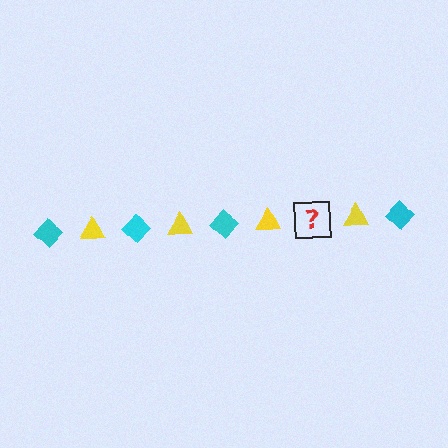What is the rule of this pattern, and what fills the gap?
The rule is that the pattern alternates between cyan diamond and yellow triangle. The gap should be filled with a cyan diamond.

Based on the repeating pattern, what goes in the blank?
The blank should be a cyan diamond.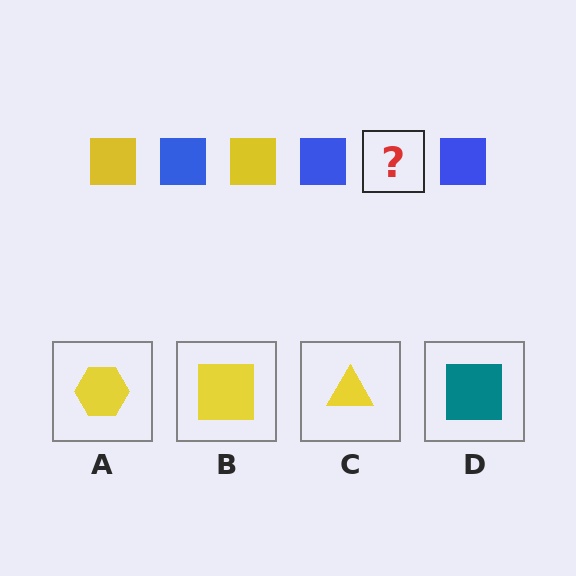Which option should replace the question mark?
Option B.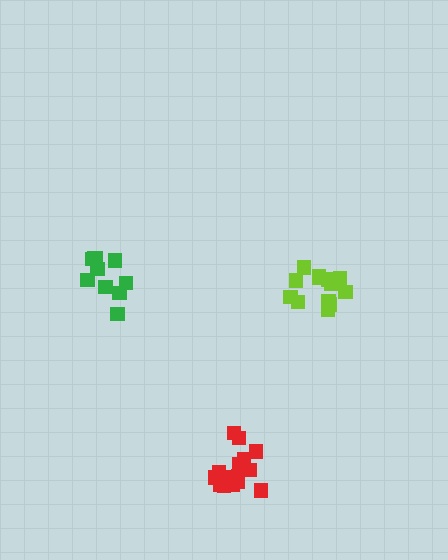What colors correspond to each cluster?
The clusters are colored: green, red, lime.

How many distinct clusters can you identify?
There are 3 distinct clusters.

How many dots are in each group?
Group 1: 10 dots, Group 2: 15 dots, Group 3: 14 dots (39 total).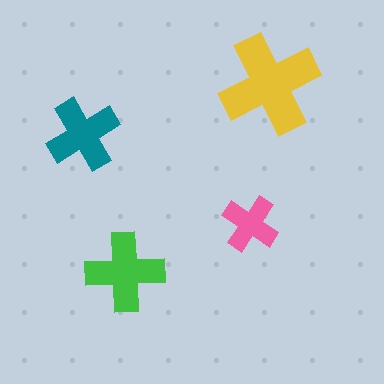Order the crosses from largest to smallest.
the yellow one, the green one, the teal one, the pink one.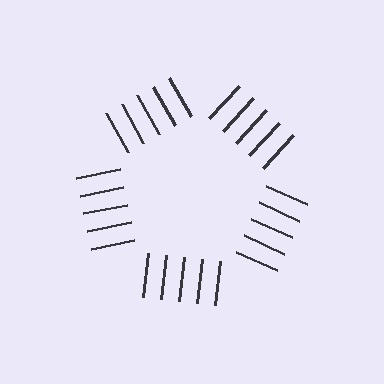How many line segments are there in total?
25 — 5 along each of the 5 edges.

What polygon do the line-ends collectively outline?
An illusory pentagon — the line segments terminate on its edges but no continuous stroke is drawn.